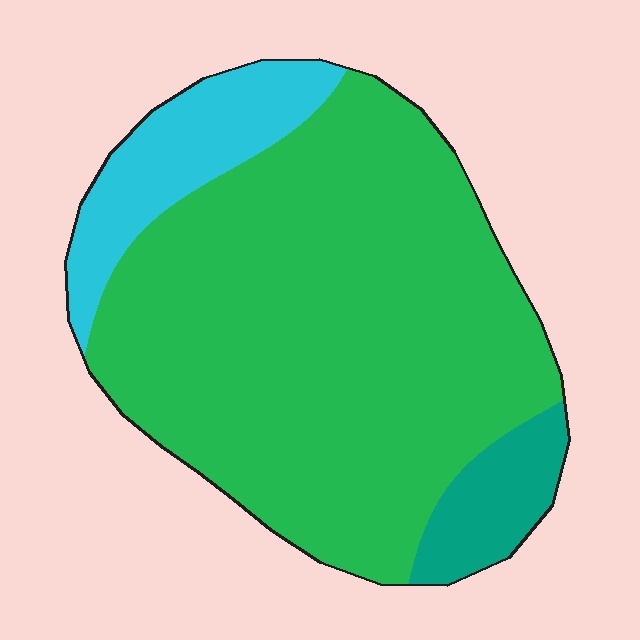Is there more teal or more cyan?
Cyan.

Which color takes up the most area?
Green, at roughly 80%.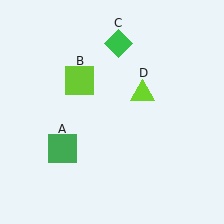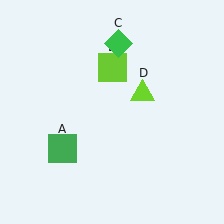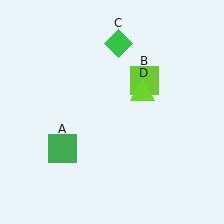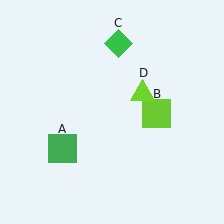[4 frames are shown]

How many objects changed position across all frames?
1 object changed position: lime square (object B).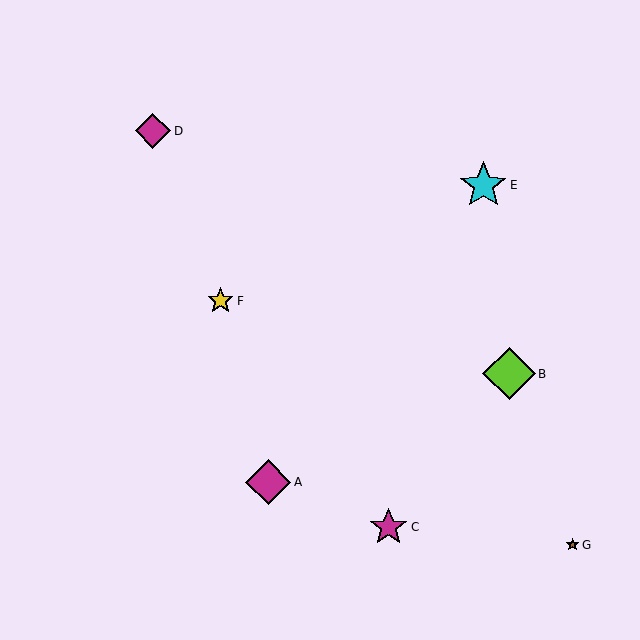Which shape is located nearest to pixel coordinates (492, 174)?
The cyan star (labeled E) at (483, 185) is nearest to that location.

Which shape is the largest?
The lime diamond (labeled B) is the largest.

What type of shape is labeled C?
Shape C is a magenta star.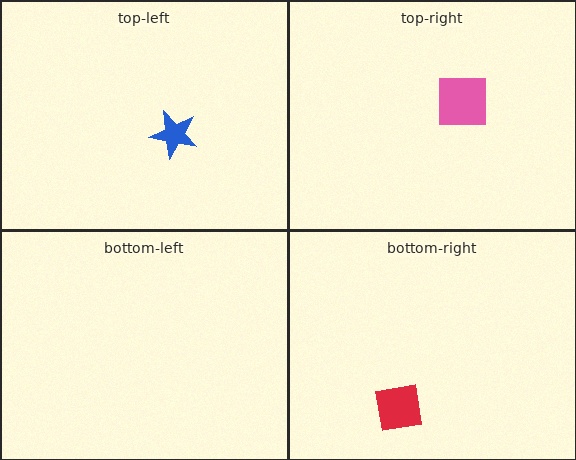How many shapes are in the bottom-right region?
1.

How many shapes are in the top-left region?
1.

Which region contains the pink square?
The top-right region.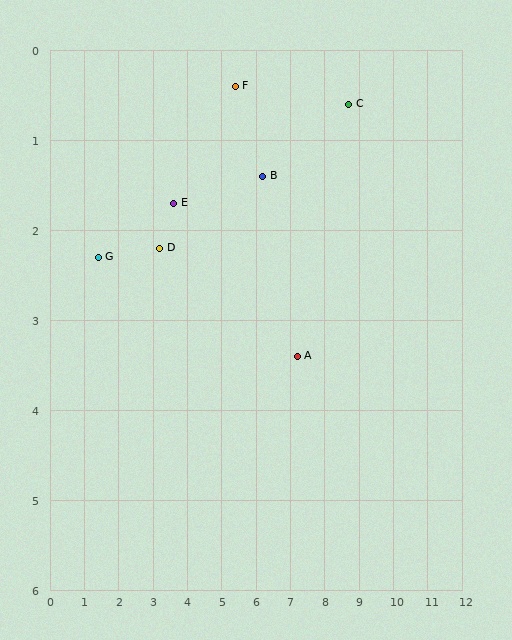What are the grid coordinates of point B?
Point B is at approximately (6.2, 1.4).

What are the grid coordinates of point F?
Point F is at approximately (5.4, 0.4).